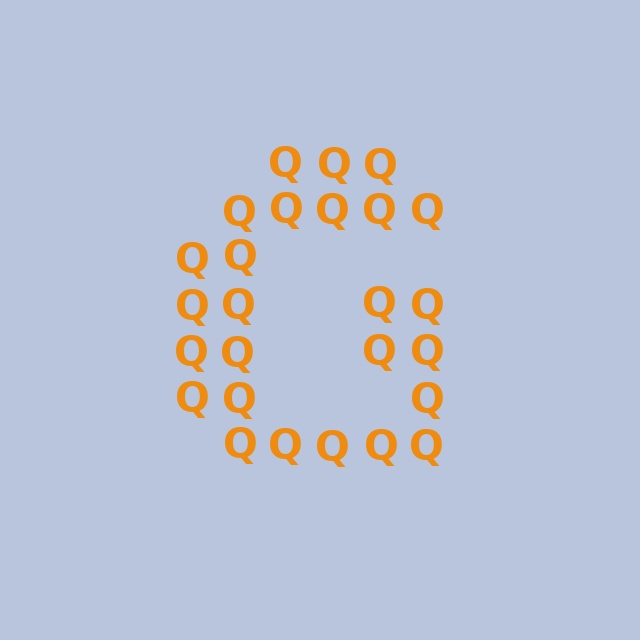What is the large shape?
The large shape is the letter G.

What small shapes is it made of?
It is made of small letter Q's.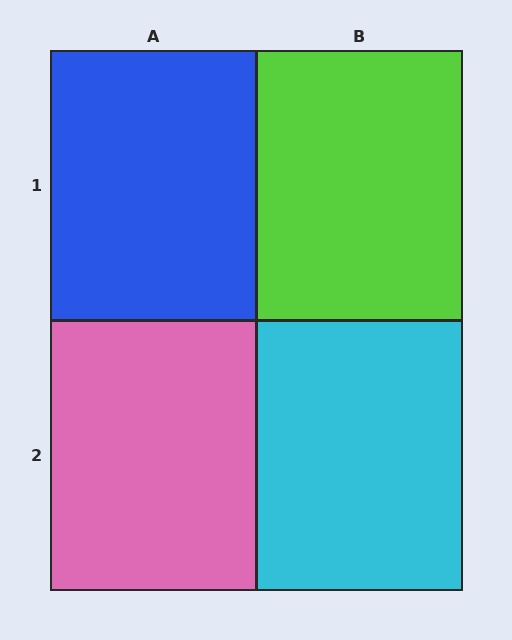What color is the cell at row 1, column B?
Lime.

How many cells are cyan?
1 cell is cyan.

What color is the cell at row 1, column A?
Blue.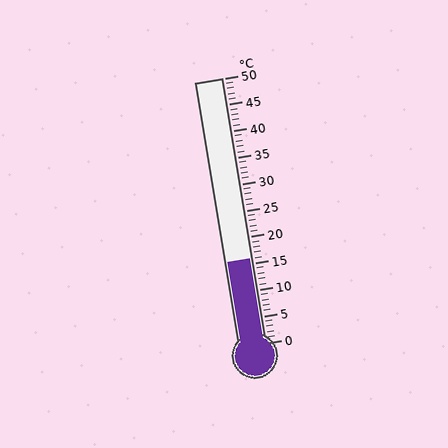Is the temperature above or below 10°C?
The temperature is above 10°C.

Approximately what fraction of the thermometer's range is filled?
The thermometer is filled to approximately 30% of its range.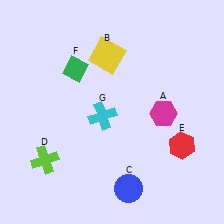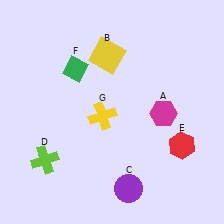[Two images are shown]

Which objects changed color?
C changed from blue to purple. G changed from cyan to yellow.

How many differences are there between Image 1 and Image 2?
There are 2 differences between the two images.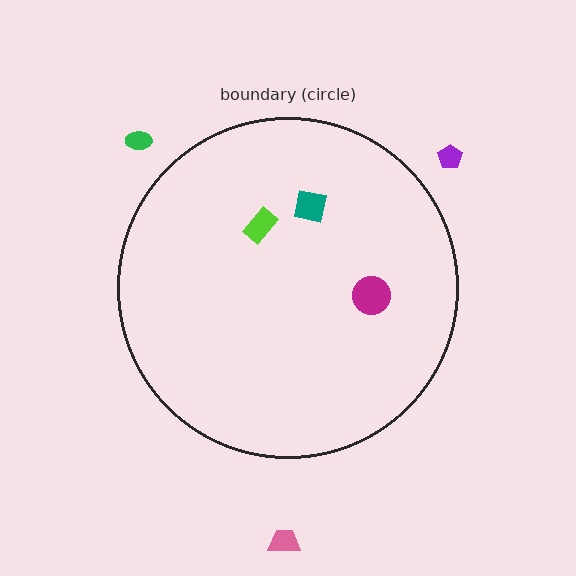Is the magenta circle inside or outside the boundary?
Inside.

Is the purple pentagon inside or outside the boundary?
Outside.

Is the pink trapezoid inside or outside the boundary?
Outside.